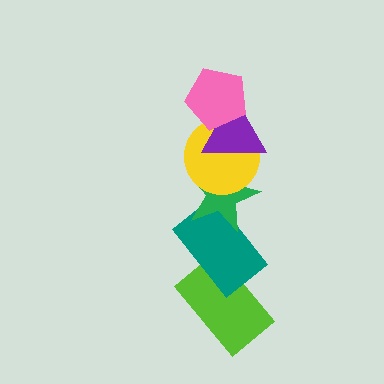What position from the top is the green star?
The green star is 4th from the top.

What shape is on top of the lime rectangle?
The teal rectangle is on top of the lime rectangle.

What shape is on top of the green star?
The yellow circle is on top of the green star.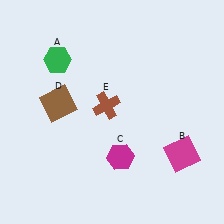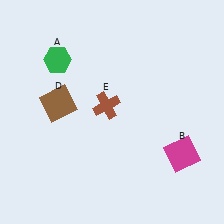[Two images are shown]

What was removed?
The magenta hexagon (C) was removed in Image 2.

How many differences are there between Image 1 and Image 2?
There is 1 difference between the two images.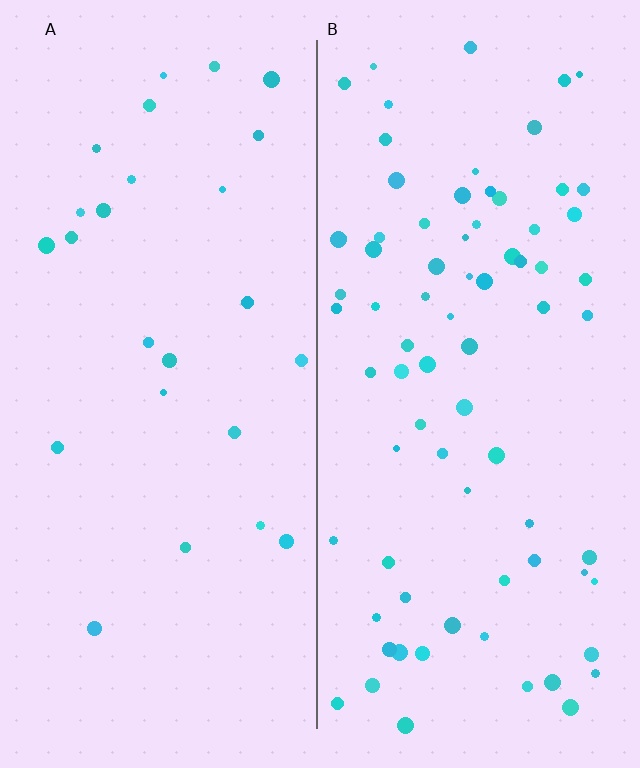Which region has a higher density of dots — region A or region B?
B (the right).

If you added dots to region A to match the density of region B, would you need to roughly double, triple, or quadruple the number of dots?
Approximately triple.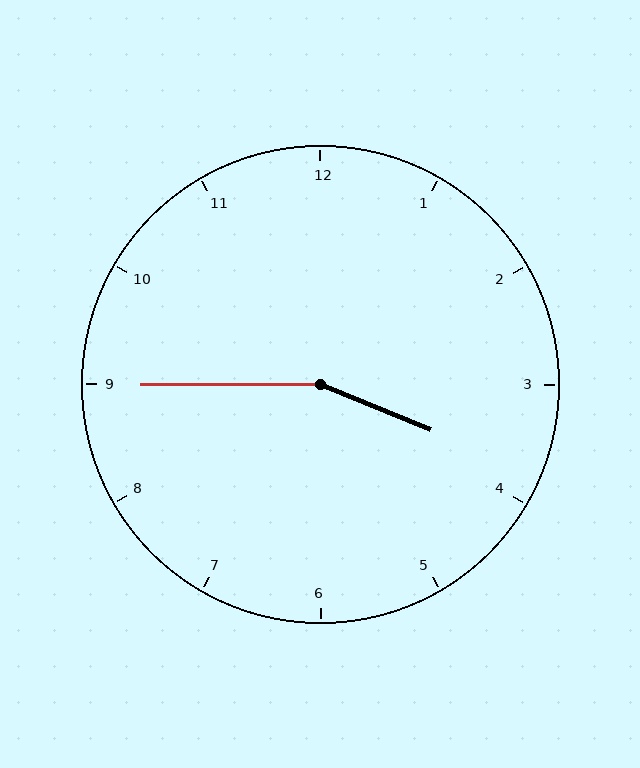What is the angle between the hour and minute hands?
Approximately 158 degrees.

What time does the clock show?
3:45.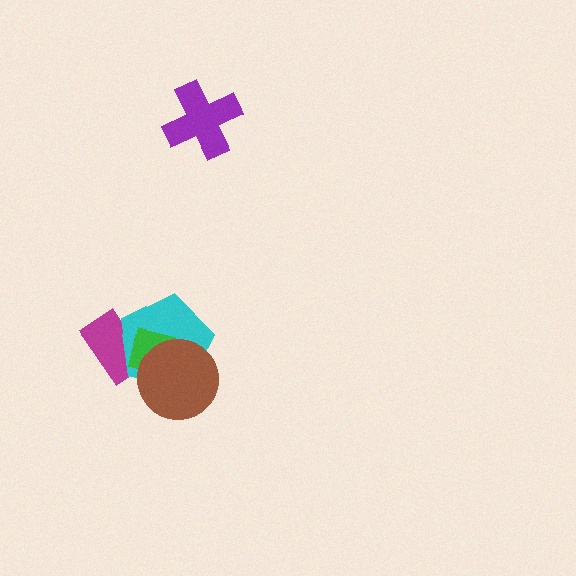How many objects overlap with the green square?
3 objects overlap with the green square.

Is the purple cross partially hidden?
No, no other shape covers it.